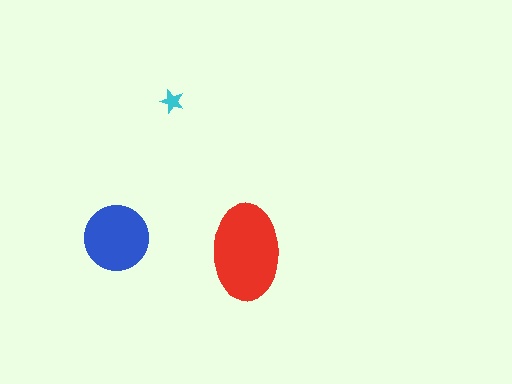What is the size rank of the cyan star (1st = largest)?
3rd.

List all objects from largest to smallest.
The red ellipse, the blue circle, the cyan star.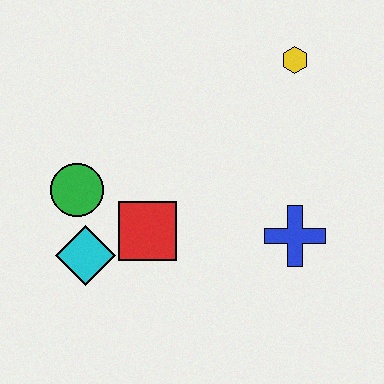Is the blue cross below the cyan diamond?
No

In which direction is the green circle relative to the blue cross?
The green circle is to the left of the blue cross.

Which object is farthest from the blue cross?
The green circle is farthest from the blue cross.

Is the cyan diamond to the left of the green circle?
No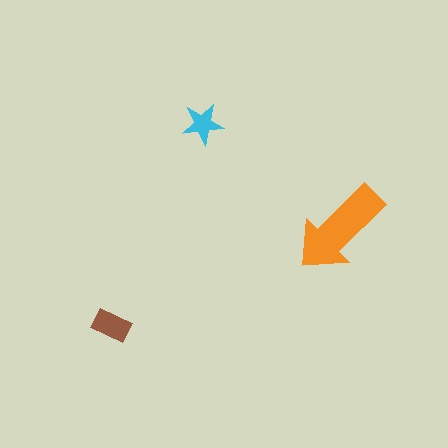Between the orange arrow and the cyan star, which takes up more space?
The orange arrow.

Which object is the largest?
The orange arrow.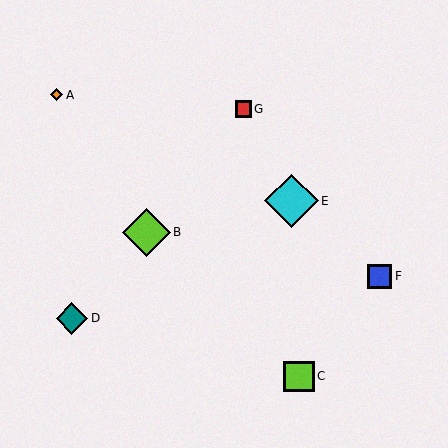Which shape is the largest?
The cyan diamond (labeled E) is the largest.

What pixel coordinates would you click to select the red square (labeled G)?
Click at (243, 109) to select the red square G.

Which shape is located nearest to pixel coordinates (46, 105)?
The orange diamond (labeled A) at (57, 95) is nearest to that location.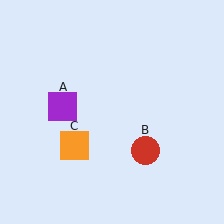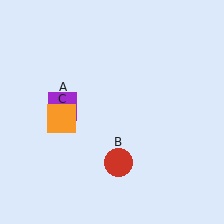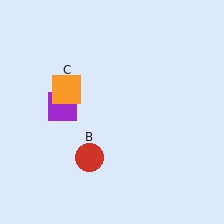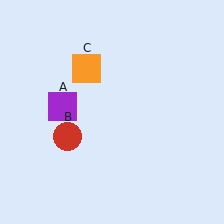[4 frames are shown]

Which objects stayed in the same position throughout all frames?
Purple square (object A) remained stationary.